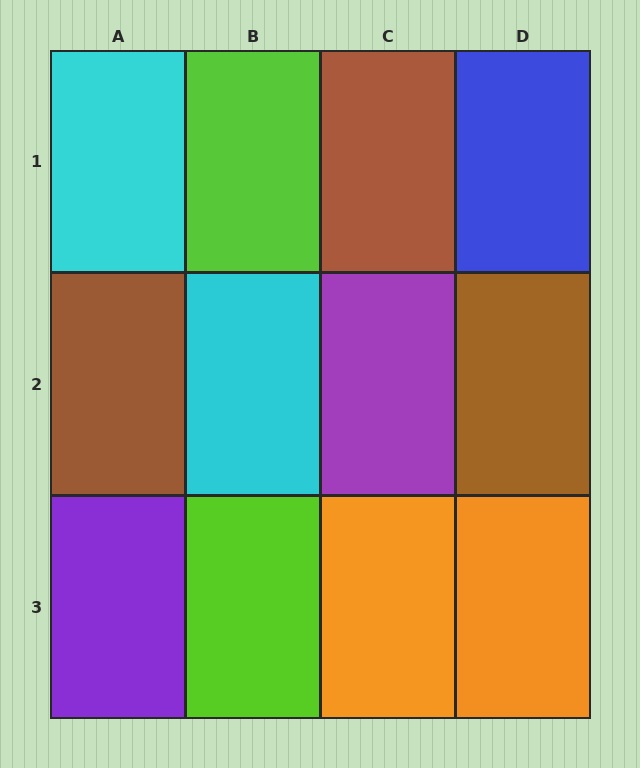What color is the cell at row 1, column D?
Blue.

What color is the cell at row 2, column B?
Cyan.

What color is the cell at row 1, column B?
Lime.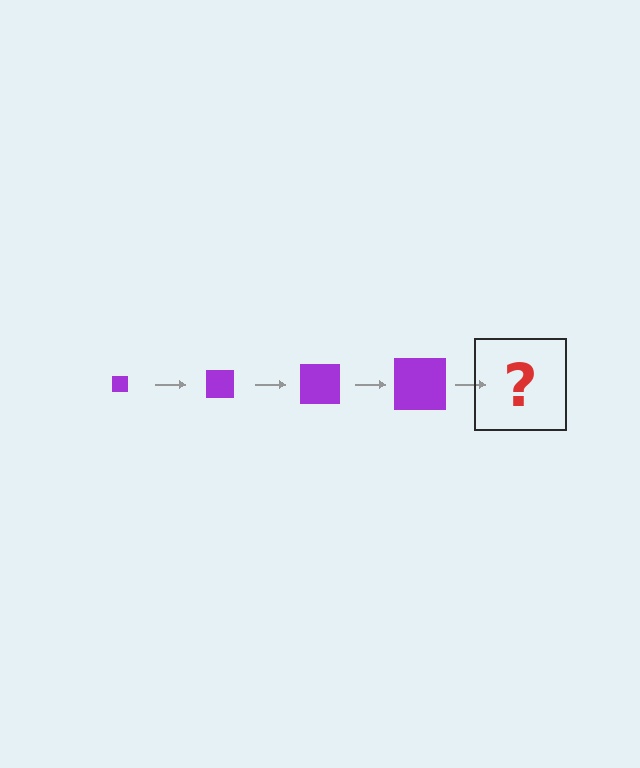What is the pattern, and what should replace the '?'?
The pattern is that the square gets progressively larger each step. The '?' should be a purple square, larger than the previous one.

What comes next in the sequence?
The next element should be a purple square, larger than the previous one.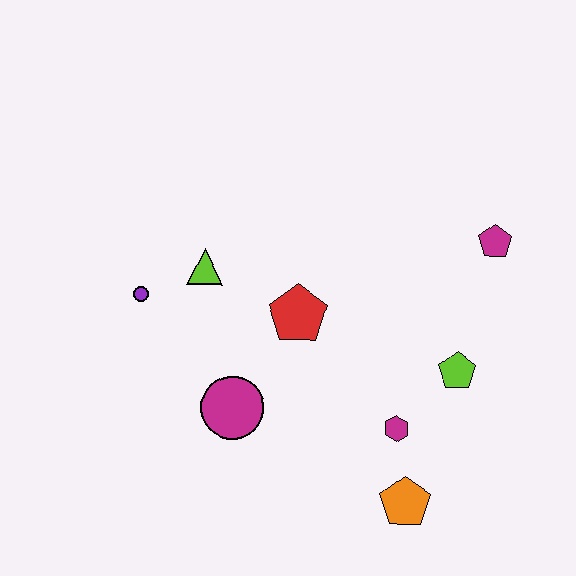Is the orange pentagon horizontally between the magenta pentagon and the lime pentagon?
No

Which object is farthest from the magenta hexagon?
The purple circle is farthest from the magenta hexagon.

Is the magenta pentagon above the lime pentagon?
Yes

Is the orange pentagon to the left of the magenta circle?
No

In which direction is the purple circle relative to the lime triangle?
The purple circle is to the left of the lime triangle.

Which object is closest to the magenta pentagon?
The lime pentagon is closest to the magenta pentagon.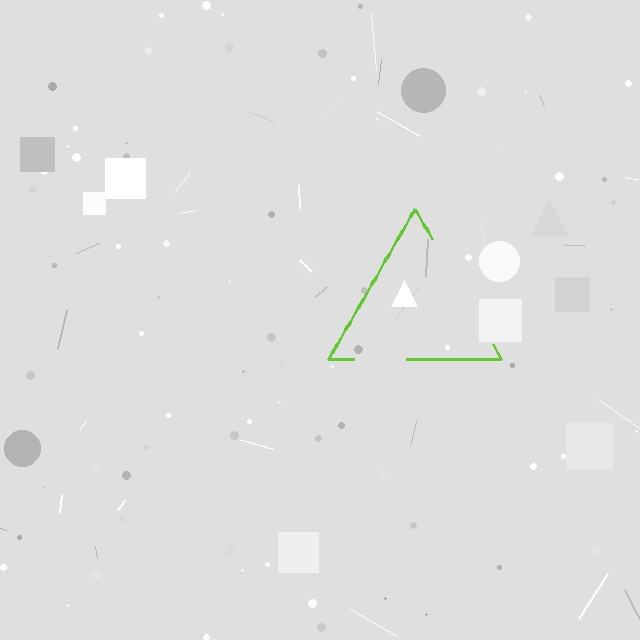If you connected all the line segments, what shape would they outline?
They would outline a triangle.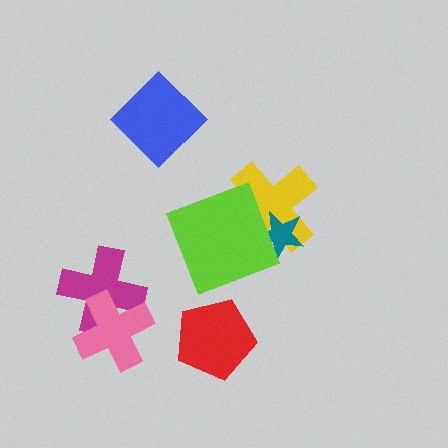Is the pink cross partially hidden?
No, no other shape covers it.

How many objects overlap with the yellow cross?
2 objects overlap with the yellow cross.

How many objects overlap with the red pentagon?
0 objects overlap with the red pentagon.